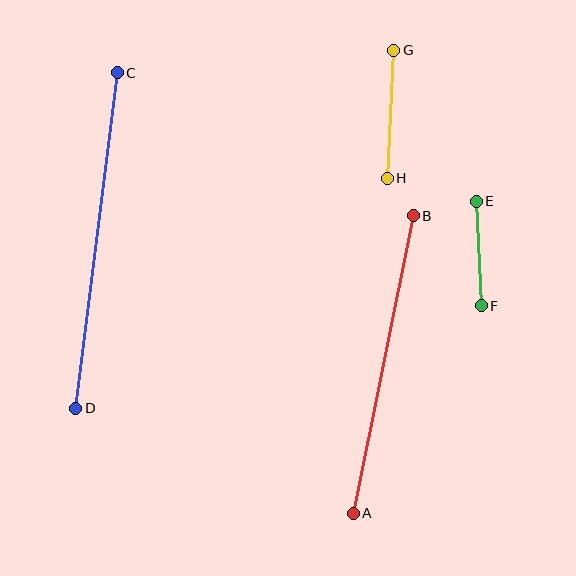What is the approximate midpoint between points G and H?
The midpoint is at approximately (391, 114) pixels.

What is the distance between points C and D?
The distance is approximately 338 pixels.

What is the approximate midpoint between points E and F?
The midpoint is at approximately (479, 253) pixels.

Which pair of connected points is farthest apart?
Points C and D are farthest apart.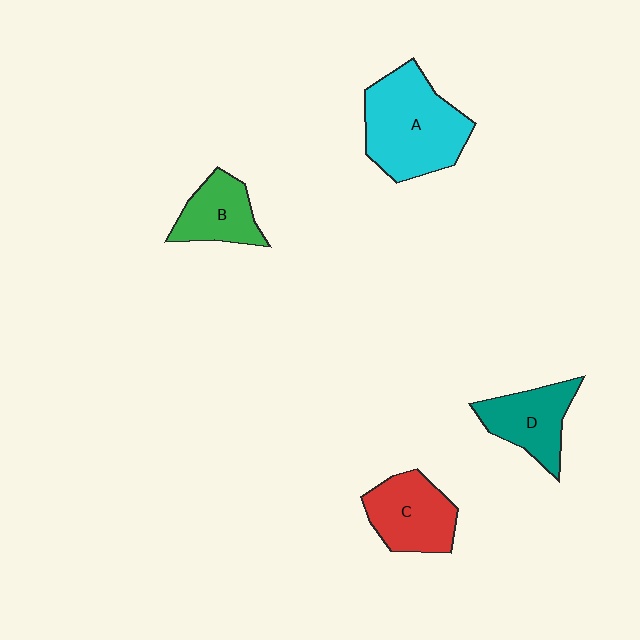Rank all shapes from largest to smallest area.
From largest to smallest: A (cyan), C (red), D (teal), B (green).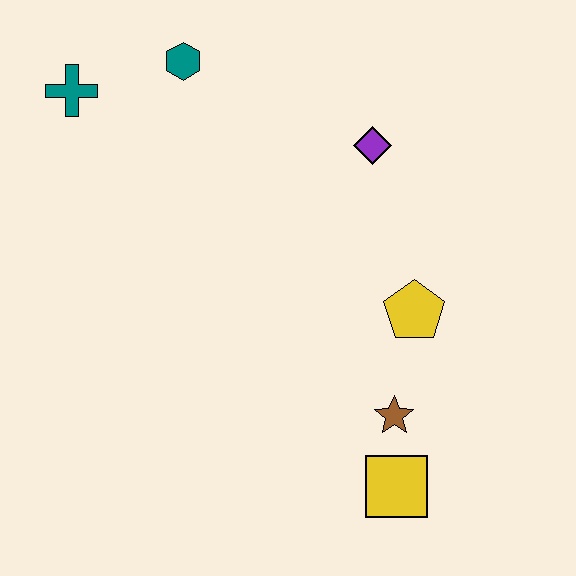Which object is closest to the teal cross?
The teal hexagon is closest to the teal cross.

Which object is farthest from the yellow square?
The teal cross is farthest from the yellow square.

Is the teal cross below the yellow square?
No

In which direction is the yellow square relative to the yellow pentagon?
The yellow square is below the yellow pentagon.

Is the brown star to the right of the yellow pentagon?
No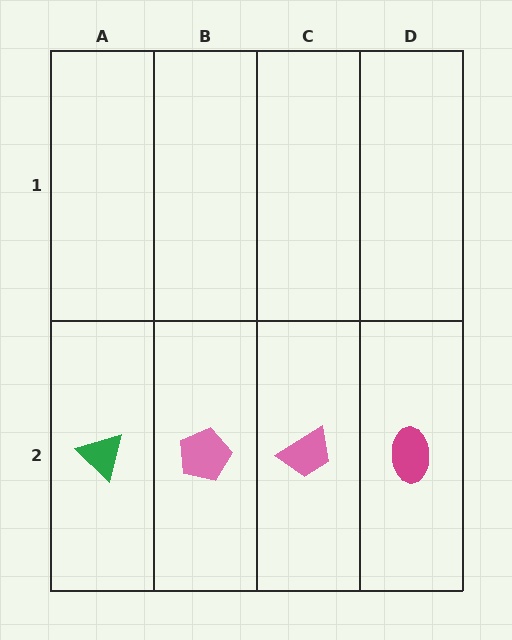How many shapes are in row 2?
4 shapes.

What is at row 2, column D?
A magenta ellipse.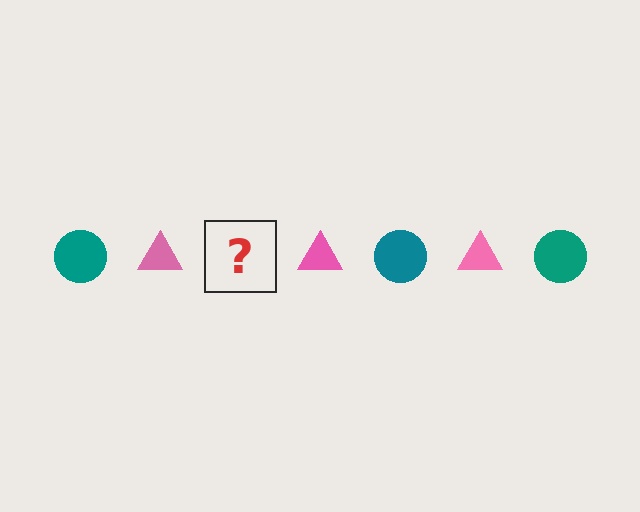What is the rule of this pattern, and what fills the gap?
The rule is that the pattern alternates between teal circle and pink triangle. The gap should be filled with a teal circle.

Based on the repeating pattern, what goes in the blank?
The blank should be a teal circle.